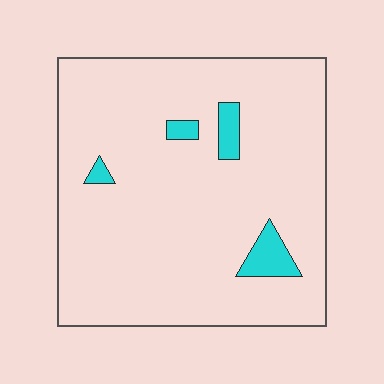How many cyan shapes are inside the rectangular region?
4.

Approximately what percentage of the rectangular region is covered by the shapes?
Approximately 5%.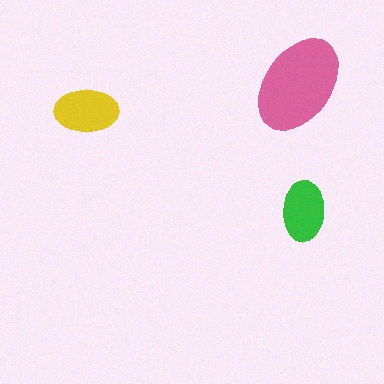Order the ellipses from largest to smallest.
the pink one, the yellow one, the green one.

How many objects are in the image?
There are 3 objects in the image.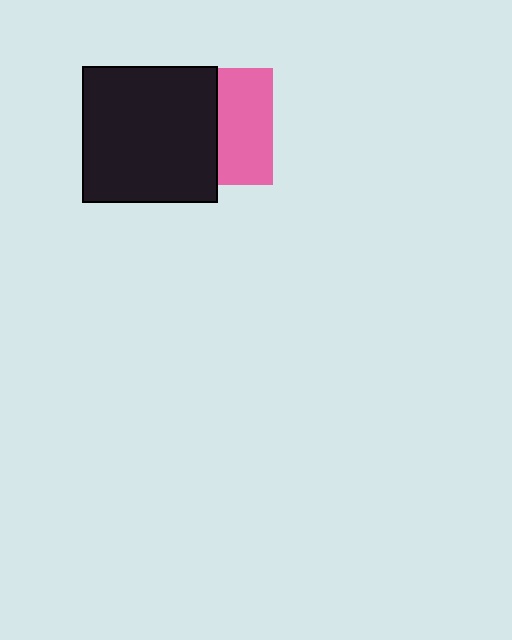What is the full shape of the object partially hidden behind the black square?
The partially hidden object is a pink square.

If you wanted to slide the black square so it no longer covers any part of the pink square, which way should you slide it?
Slide it left — that is the most direct way to separate the two shapes.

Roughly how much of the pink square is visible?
About half of it is visible (roughly 47%).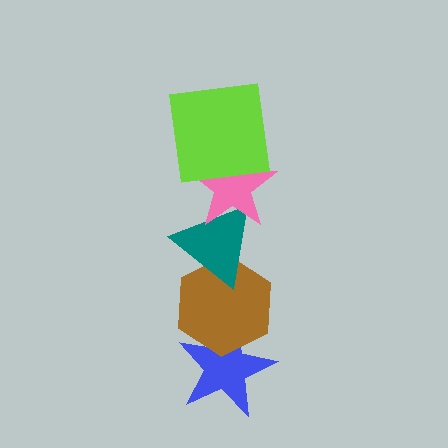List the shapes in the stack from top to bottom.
From top to bottom: the lime square, the pink star, the teal triangle, the brown hexagon, the blue star.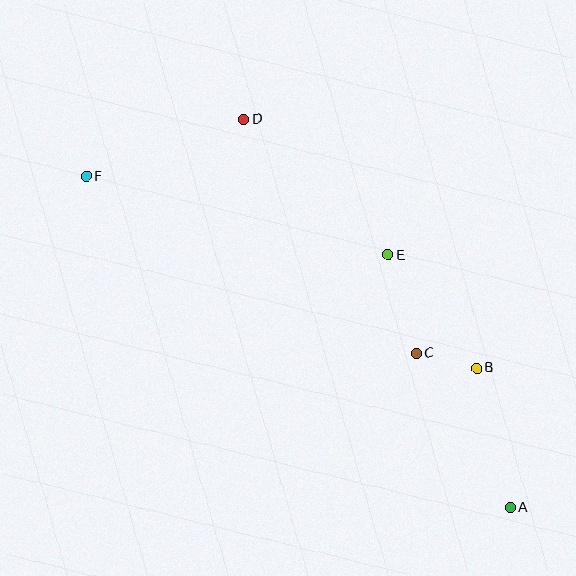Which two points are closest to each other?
Points B and C are closest to each other.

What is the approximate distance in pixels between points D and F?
The distance between D and F is approximately 167 pixels.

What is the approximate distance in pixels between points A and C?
The distance between A and C is approximately 181 pixels.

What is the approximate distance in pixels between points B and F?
The distance between B and F is approximately 435 pixels.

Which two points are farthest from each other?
Points A and F are farthest from each other.